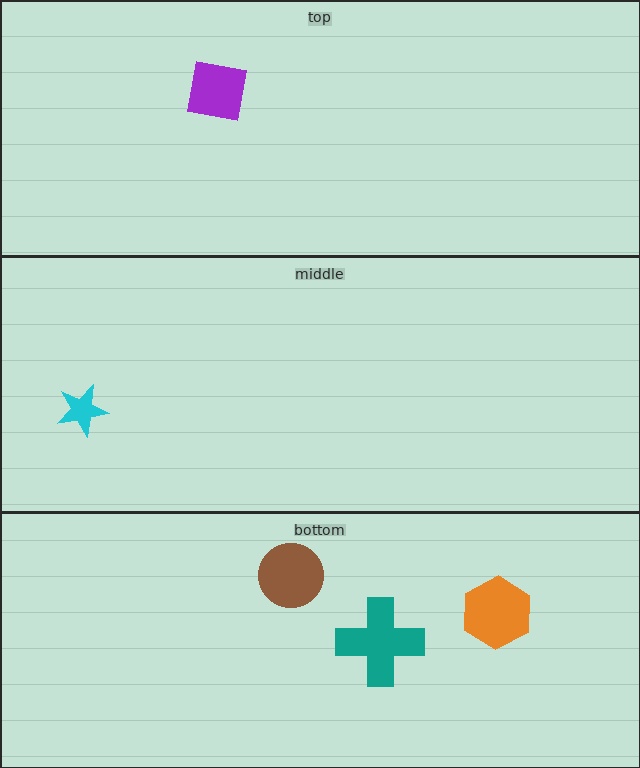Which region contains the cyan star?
The middle region.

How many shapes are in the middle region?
1.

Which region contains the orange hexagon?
The bottom region.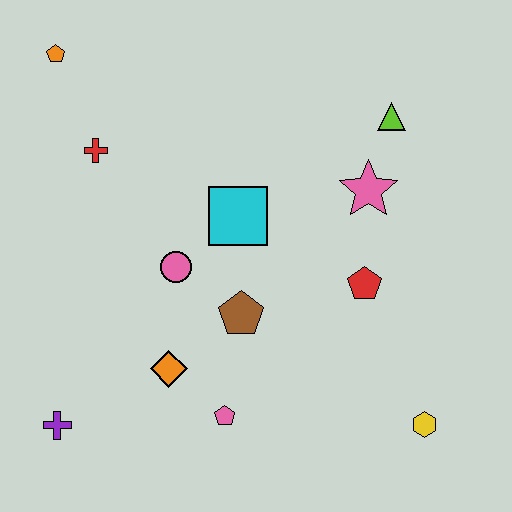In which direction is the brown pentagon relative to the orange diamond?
The brown pentagon is to the right of the orange diamond.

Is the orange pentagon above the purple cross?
Yes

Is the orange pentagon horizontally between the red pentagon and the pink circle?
No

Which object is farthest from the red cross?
The yellow hexagon is farthest from the red cross.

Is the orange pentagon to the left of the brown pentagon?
Yes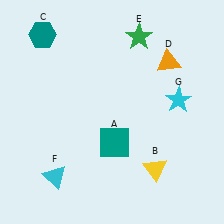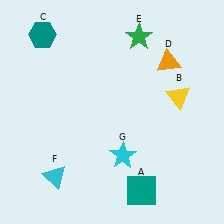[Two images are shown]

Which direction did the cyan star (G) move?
The cyan star (G) moved down.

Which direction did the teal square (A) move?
The teal square (A) moved down.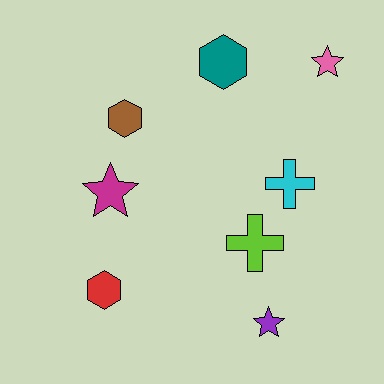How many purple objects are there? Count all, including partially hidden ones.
There is 1 purple object.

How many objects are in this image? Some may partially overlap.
There are 8 objects.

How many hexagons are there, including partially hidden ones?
There are 3 hexagons.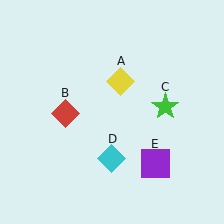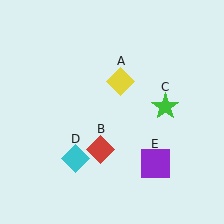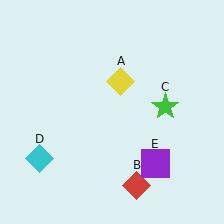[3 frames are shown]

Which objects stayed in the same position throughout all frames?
Yellow diamond (object A) and green star (object C) and purple square (object E) remained stationary.